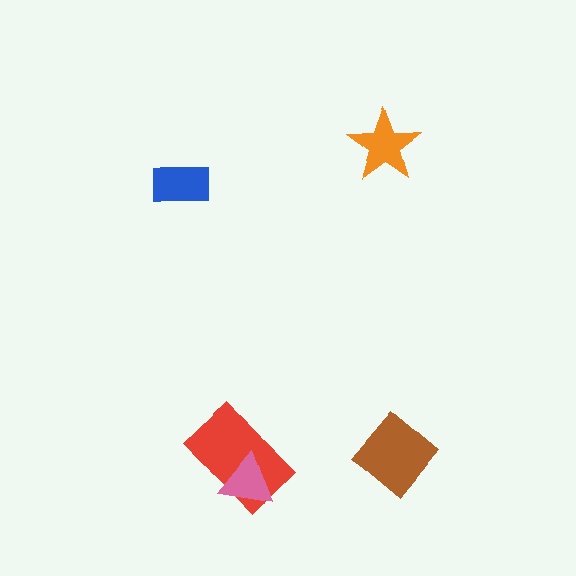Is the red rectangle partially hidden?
Yes, it is partially covered by another shape.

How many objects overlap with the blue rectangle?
0 objects overlap with the blue rectangle.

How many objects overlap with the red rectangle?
1 object overlaps with the red rectangle.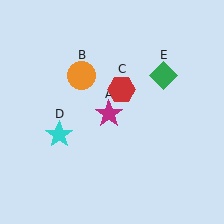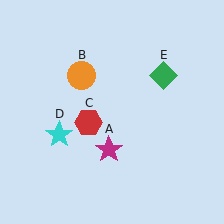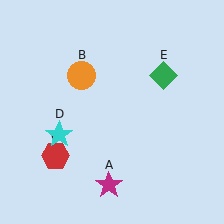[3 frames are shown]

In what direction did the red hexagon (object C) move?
The red hexagon (object C) moved down and to the left.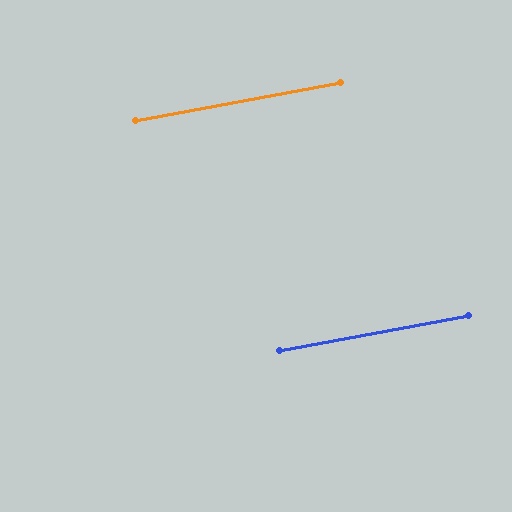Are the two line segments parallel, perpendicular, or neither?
Parallel — their directions differ by only 0.0°.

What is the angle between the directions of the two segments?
Approximately 0 degrees.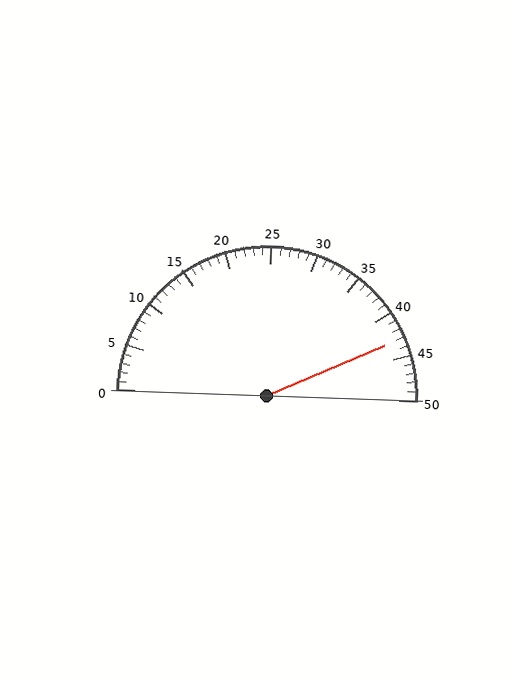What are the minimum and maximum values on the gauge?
The gauge ranges from 0 to 50.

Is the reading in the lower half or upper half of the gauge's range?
The reading is in the upper half of the range (0 to 50).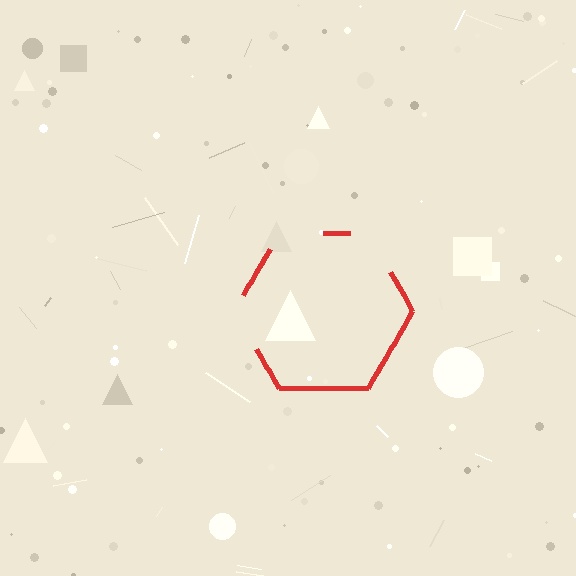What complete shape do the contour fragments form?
The contour fragments form a hexagon.